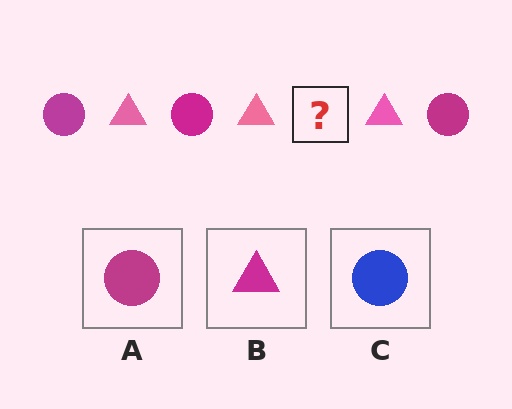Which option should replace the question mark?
Option A.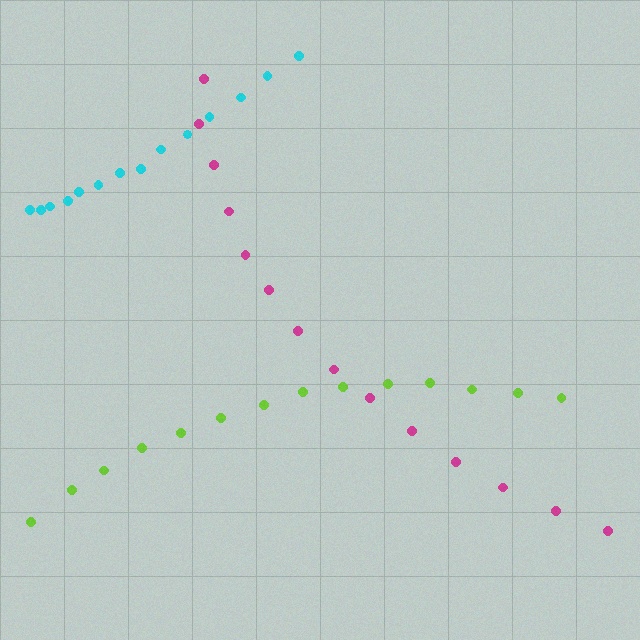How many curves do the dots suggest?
There are 3 distinct paths.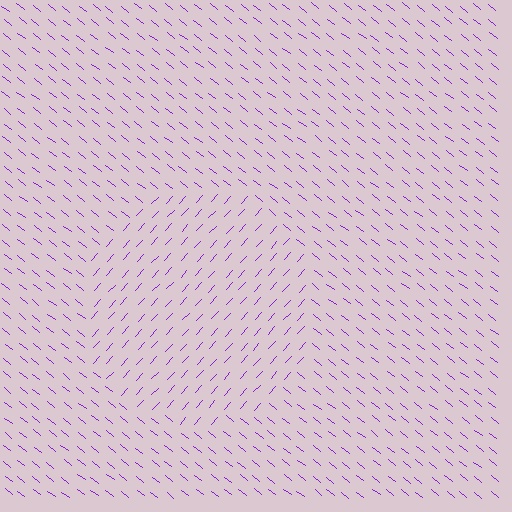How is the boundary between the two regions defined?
The boundary is defined purely by a change in line orientation (approximately 86 degrees difference). All lines are the same color and thickness.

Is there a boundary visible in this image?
Yes, there is a texture boundary formed by a change in line orientation.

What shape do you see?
I see a circle.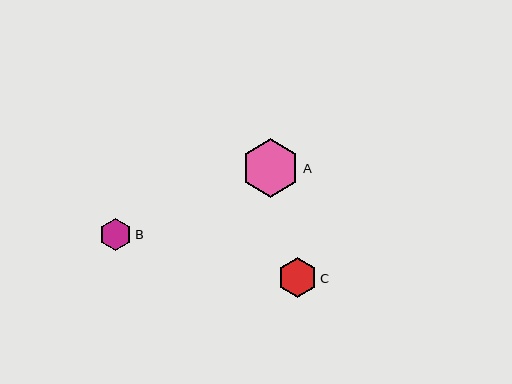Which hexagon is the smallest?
Hexagon B is the smallest with a size of approximately 32 pixels.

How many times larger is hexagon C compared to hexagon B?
Hexagon C is approximately 1.2 times the size of hexagon B.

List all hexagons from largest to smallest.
From largest to smallest: A, C, B.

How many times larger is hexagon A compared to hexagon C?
Hexagon A is approximately 1.5 times the size of hexagon C.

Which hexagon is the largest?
Hexagon A is the largest with a size of approximately 58 pixels.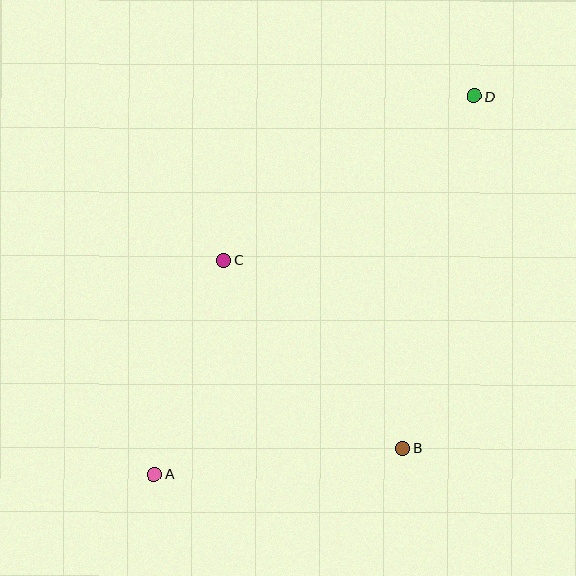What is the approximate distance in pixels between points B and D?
The distance between B and D is approximately 360 pixels.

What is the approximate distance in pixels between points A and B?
The distance between A and B is approximately 249 pixels.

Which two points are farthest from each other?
Points A and D are farthest from each other.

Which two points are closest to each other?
Points A and C are closest to each other.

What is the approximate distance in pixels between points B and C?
The distance between B and C is approximately 260 pixels.